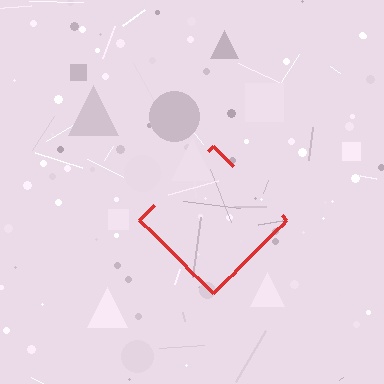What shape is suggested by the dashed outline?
The dashed outline suggests a diamond.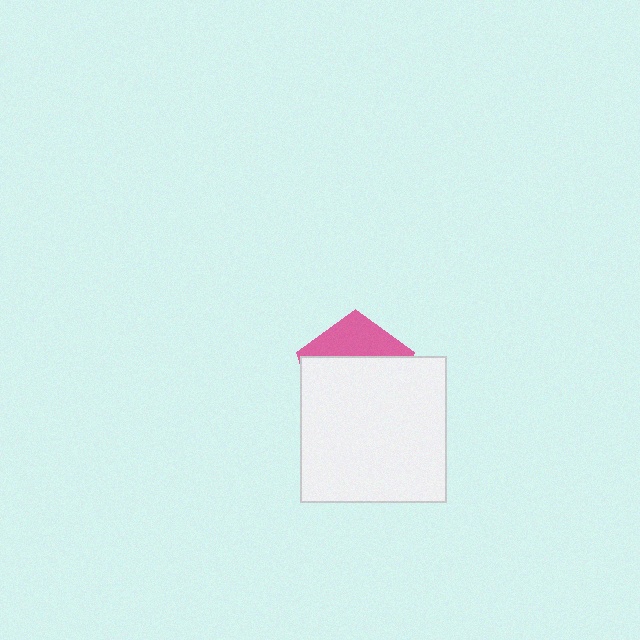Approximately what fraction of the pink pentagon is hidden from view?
Roughly 69% of the pink pentagon is hidden behind the white square.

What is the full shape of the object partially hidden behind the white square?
The partially hidden object is a pink pentagon.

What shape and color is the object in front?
The object in front is a white square.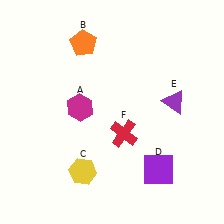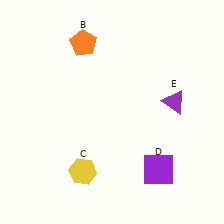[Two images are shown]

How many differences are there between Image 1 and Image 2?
There are 2 differences between the two images.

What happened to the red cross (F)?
The red cross (F) was removed in Image 2. It was in the bottom-right area of Image 1.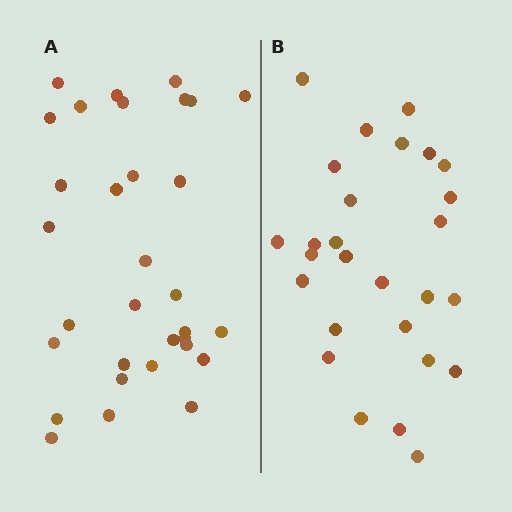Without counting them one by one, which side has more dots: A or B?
Region A (the left region) has more dots.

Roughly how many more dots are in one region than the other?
Region A has about 5 more dots than region B.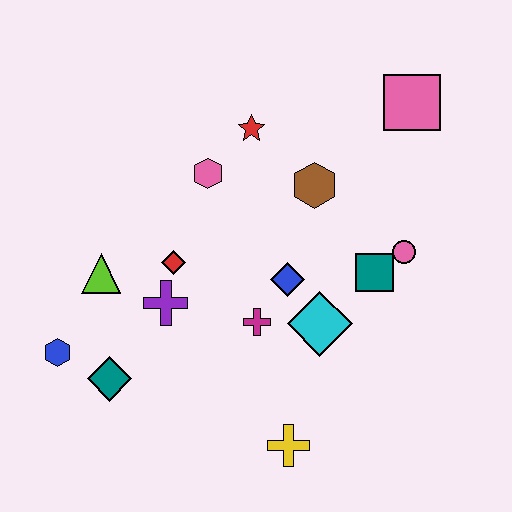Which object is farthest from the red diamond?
The pink square is farthest from the red diamond.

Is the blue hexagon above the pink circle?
No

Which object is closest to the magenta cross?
The blue diamond is closest to the magenta cross.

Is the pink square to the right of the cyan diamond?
Yes